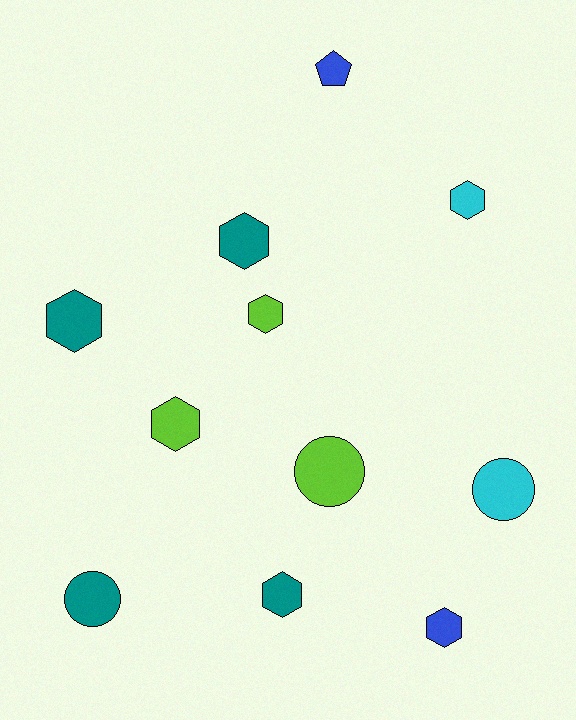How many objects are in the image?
There are 11 objects.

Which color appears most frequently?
Teal, with 4 objects.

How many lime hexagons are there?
There are 2 lime hexagons.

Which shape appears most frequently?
Hexagon, with 7 objects.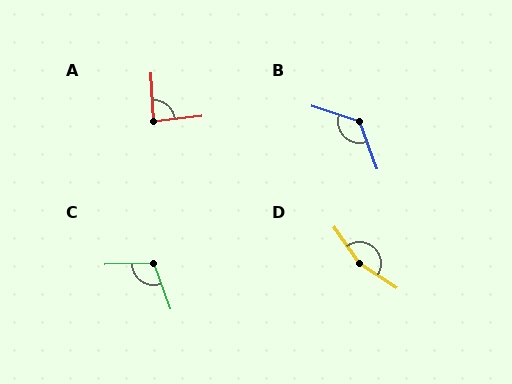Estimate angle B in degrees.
Approximately 128 degrees.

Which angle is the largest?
D, at approximately 158 degrees.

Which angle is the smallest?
A, at approximately 87 degrees.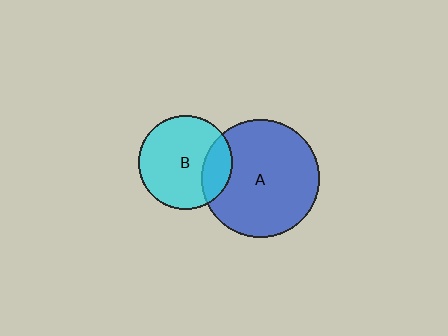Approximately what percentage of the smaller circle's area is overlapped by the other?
Approximately 20%.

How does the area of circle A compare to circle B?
Approximately 1.6 times.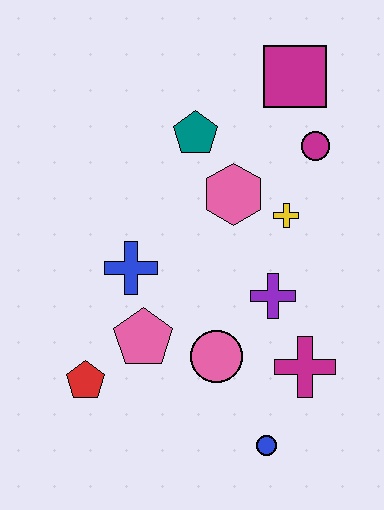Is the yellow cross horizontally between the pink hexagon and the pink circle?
No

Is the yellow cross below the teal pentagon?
Yes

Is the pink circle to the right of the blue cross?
Yes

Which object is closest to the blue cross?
The pink pentagon is closest to the blue cross.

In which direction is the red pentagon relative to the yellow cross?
The red pentagon is to the left of the yellow cross.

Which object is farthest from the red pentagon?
The magenta square is farthest from the red pentagon.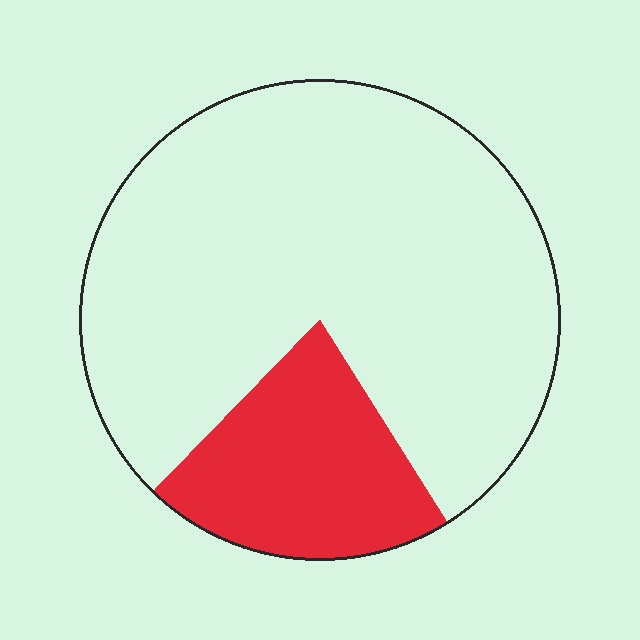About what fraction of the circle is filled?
About one fifth (1/5).